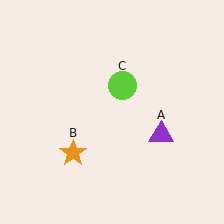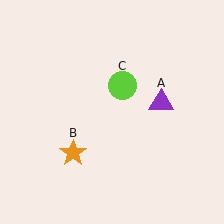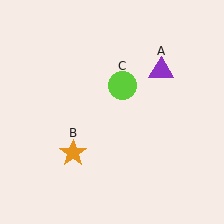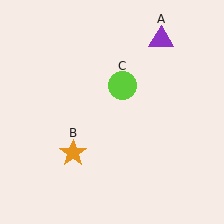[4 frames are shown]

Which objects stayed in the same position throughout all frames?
Orange star (object B) and lime circle (object C) remained stationary.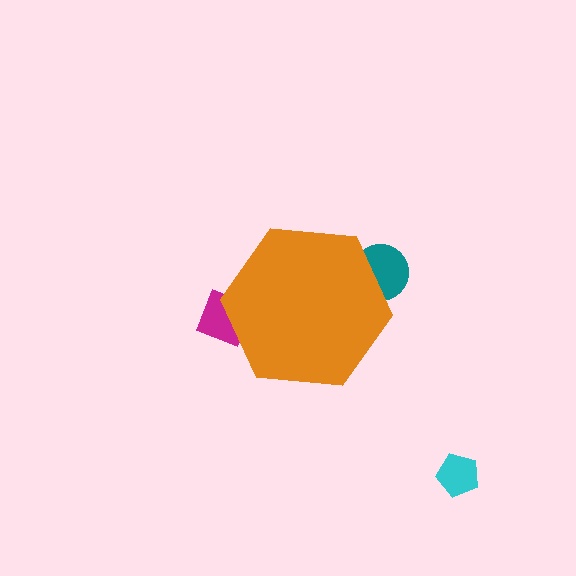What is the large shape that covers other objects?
An orange hexagon.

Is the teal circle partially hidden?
Yes, the teal circle is partially hidden behind the orange hexagon.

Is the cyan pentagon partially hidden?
No, the cyan pentagon is fully visible.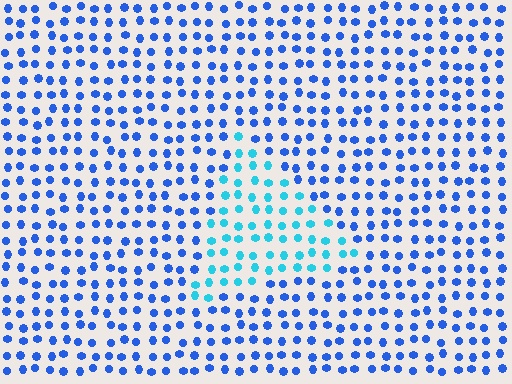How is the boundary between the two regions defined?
The boundary is defined purely by a slight shift in hue (about 36 degrees). Spacing, size, and orientation are identical on both sides.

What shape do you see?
I see a triangle.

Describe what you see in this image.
The image is filled with small blue elements in a uniform arrangement. A triangle-shaped region is visible where the elements are tinted to a slightly different hue, forming a subtle color boundary.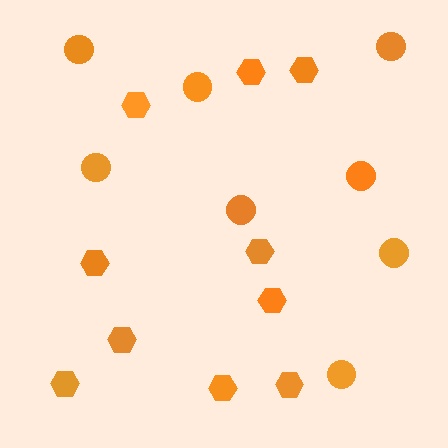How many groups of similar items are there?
There are 2 groups: one group of circles (8) and one group of hexagons (10).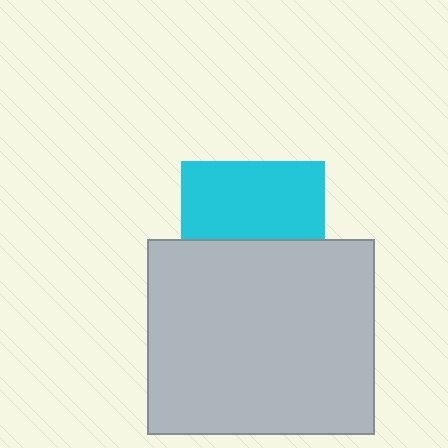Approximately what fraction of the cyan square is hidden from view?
Roughly 46% of the cyan square is hidden behind the light gray rectangle.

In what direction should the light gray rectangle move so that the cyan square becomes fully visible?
The light gray rectangle should move down. That is the shortest direction to clear the overlap and leave the cyan square fully visible.